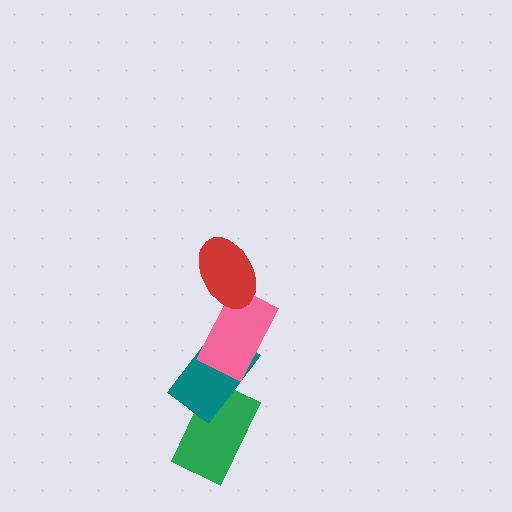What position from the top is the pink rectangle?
The pink rectangle is 2nd from the top.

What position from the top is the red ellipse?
The red ellipse is 1st from the top.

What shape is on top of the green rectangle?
The teal rectangle is on top of the green rectangle.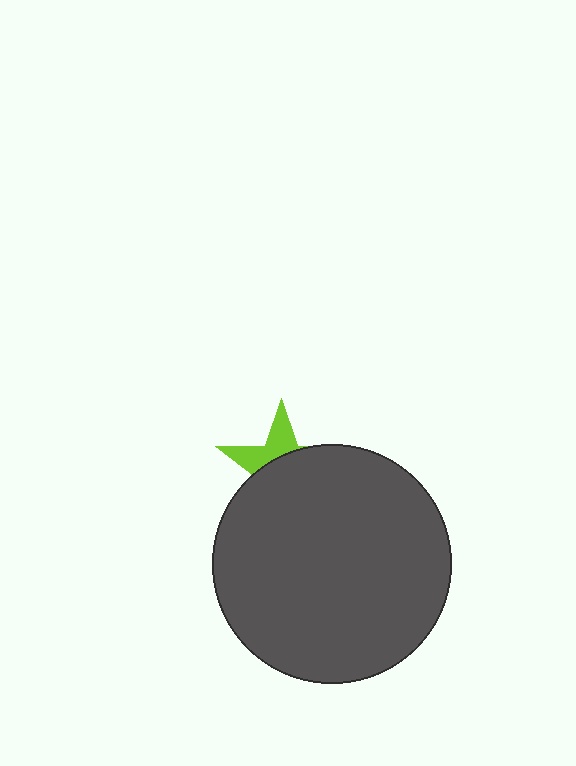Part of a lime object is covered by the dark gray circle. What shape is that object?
It is a star.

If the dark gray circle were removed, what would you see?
You would see the complete lime star.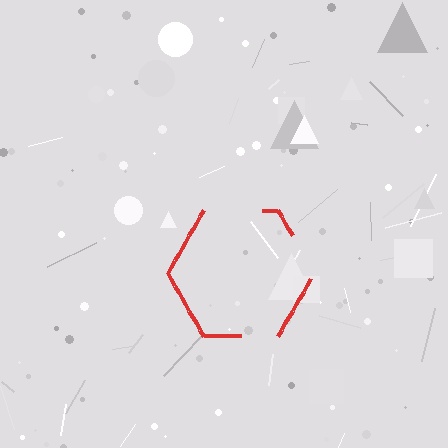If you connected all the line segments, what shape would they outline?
They would outline a hexagon.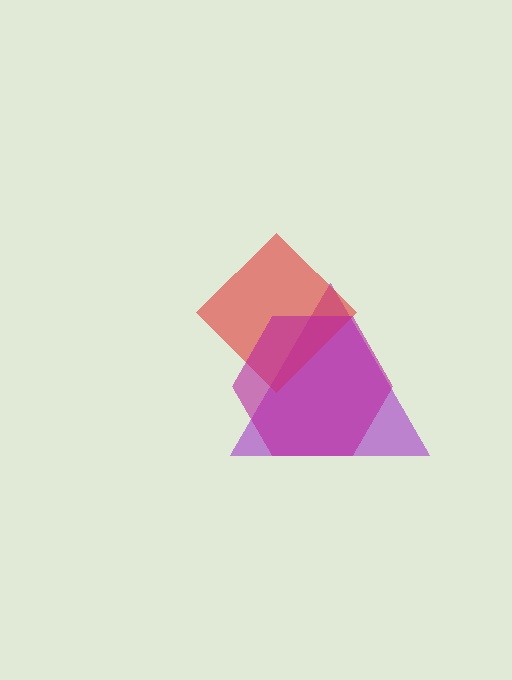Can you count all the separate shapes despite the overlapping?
Yes, there are 3 separate shapes.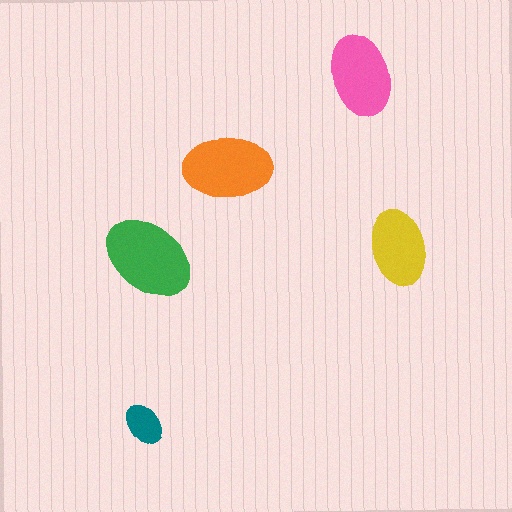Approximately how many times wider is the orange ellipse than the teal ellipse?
About 2 times wider.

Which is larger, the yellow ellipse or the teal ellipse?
The yellow one.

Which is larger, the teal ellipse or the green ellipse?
The green one.